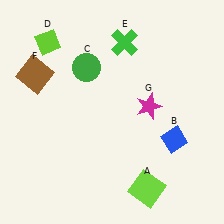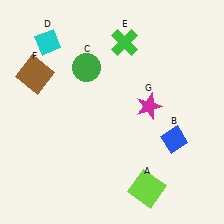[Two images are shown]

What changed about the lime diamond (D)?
In Image 1, D is lime. In Image 2, it changed to cyan.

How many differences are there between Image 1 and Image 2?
There is 1 difference between the two images.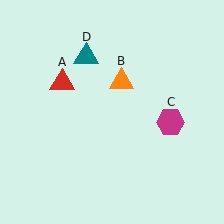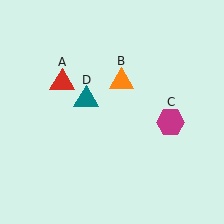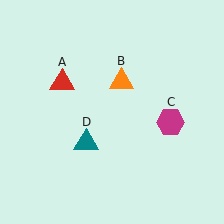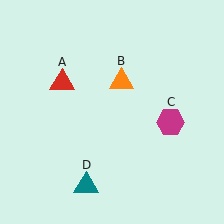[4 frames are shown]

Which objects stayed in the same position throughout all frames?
Red triangle (object A) and orange triangle (object B) and magenta hexagon (object C) remained stationary.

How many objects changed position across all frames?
1 object changed position: teal triangle (object D).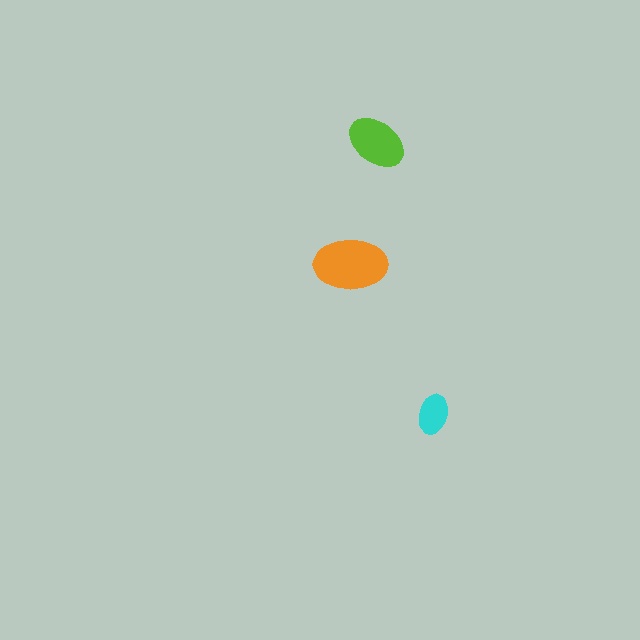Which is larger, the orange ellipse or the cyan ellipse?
The orange one.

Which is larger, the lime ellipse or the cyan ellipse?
The lime one.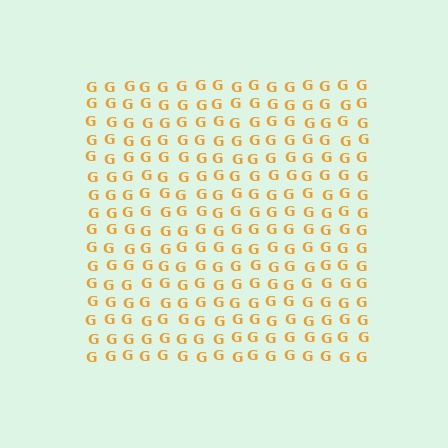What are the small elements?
The small elements are letter G's.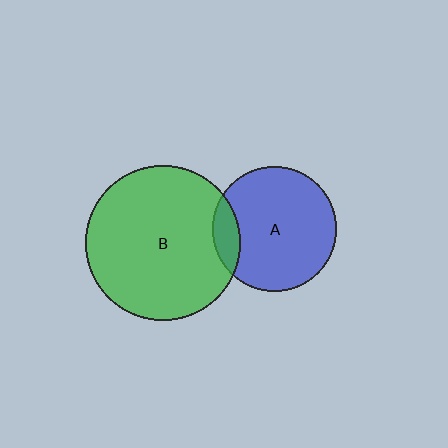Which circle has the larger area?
Circle B (green).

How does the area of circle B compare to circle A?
Approximately 1.6 times.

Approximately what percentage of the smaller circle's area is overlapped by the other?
Approximately 10%.